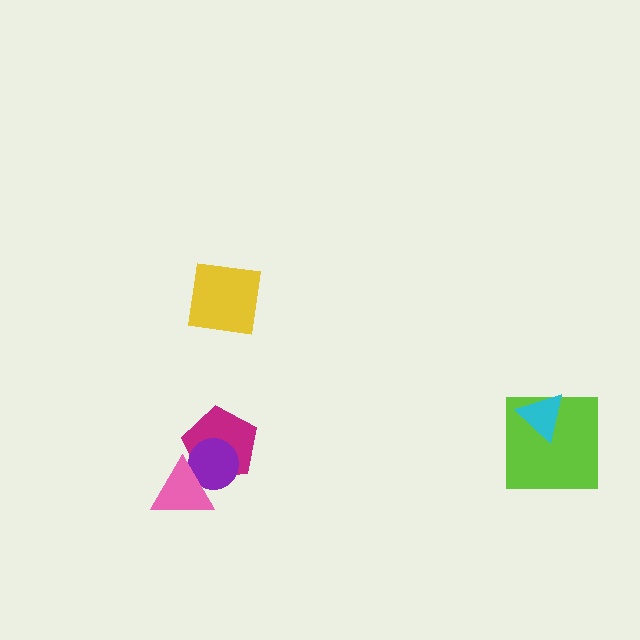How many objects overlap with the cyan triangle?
1 object overlaps with the cyan triangle.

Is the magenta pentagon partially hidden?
Yes, it is partially covered by another shape.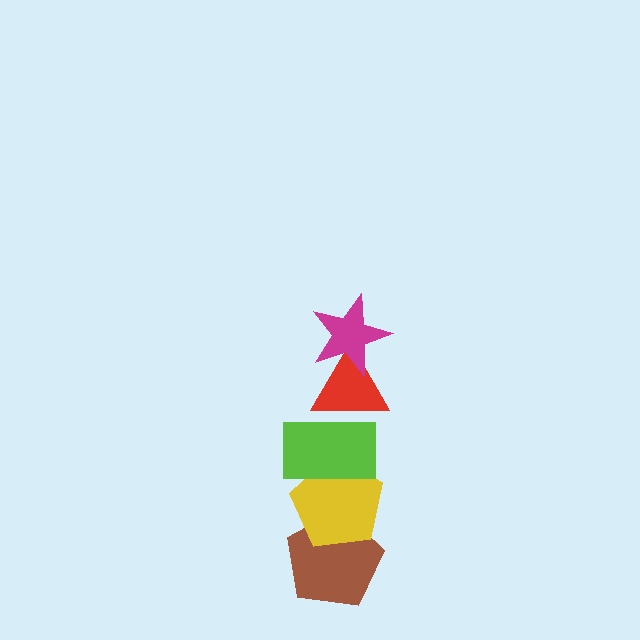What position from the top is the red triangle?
The red triangle is 2nd from the top.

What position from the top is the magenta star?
The magenta star is 1st from the top.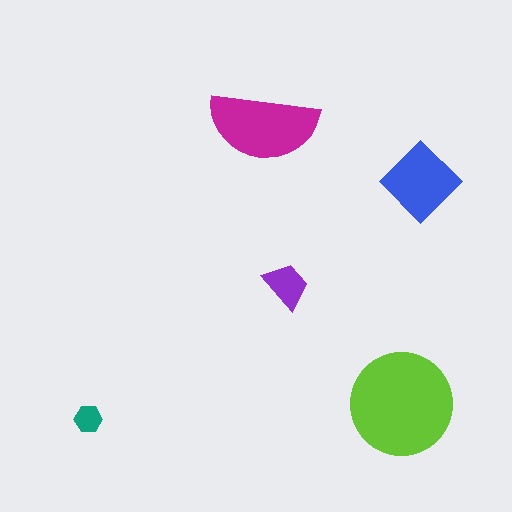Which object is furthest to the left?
The teal hexagon is leftmost.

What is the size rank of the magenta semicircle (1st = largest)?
2nd.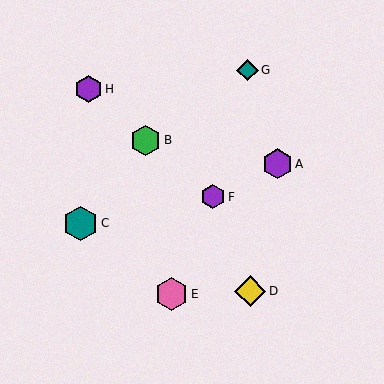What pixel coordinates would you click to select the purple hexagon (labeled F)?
Click at (213, 197) to select the purple hexagon F.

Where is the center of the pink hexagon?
The center of the pink hexagon is at (171, 294).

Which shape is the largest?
The teal hexagon (labeled C) is the largest.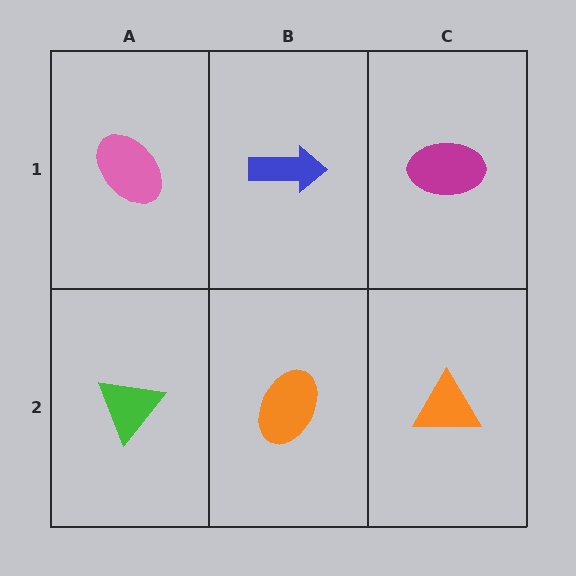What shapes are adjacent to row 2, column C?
A magenta ellipse (row 1, column C), an orange ellipse (row 2, column B).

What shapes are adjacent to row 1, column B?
An orange ellipse (row 2, column B), a pink ellipse (row 1, column A), a magenta ellipse (row 1, column C).